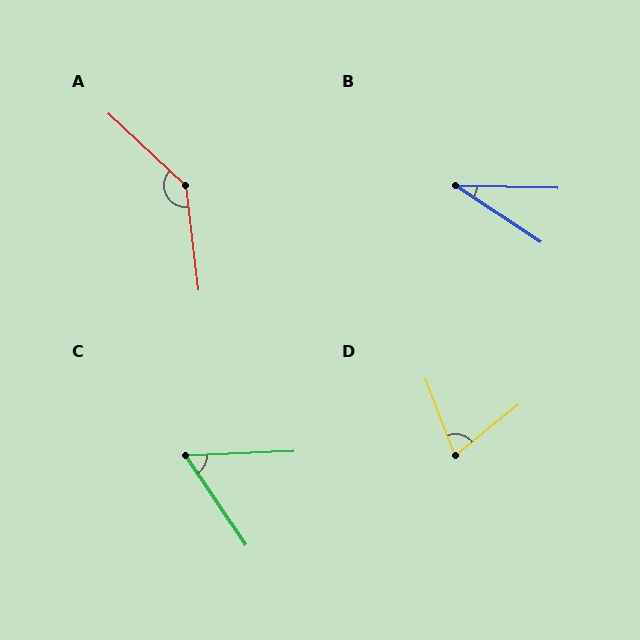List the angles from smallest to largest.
B (33°), C (58°), D (72°), A (140°).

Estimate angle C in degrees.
Approximately 58 degrees.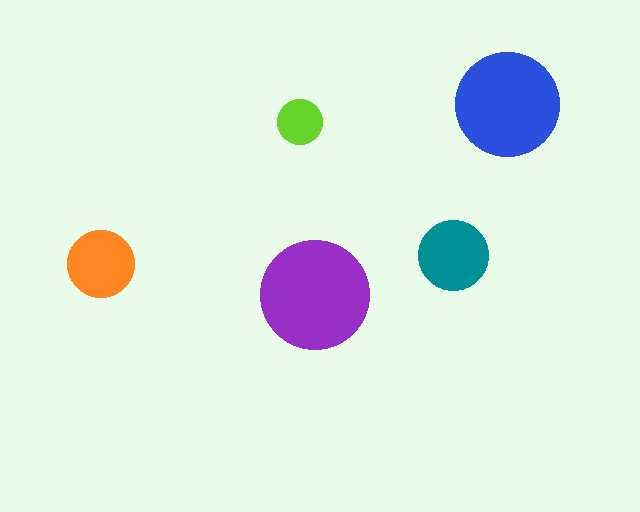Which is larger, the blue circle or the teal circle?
The blue one.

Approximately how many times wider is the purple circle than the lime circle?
About 2.5 times wider.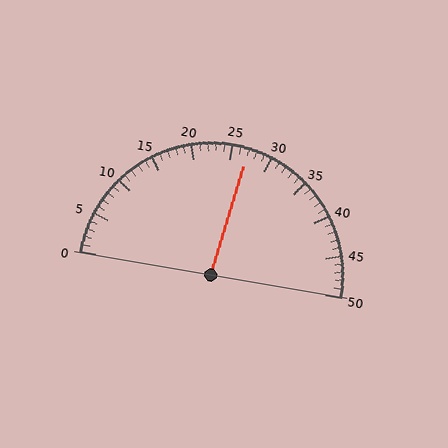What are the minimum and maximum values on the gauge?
The gauge ranges from 0 to 50.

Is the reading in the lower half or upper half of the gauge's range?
The reading is in the upper half of the range (0 to 50).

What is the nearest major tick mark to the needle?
The nearest major tick mark is 25.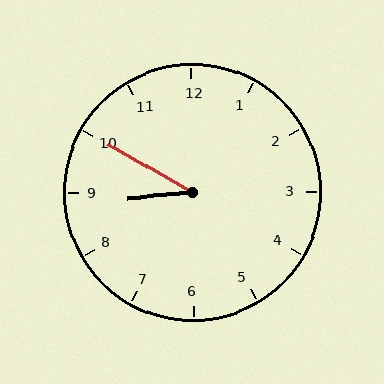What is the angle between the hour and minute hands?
Approximately 35 degrees.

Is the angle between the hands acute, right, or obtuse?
It is acute.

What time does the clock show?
8:50.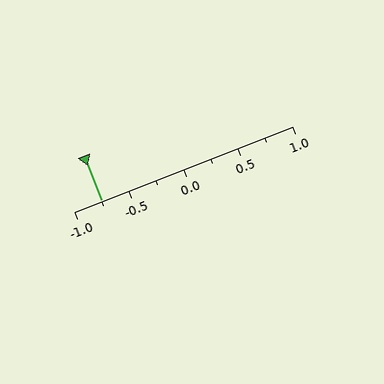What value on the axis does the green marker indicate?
The marker indicates approximately -0.75.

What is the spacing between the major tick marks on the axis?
The major ticks are spaced 0.5 apart.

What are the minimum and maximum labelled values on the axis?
The axis runs from -1.0 to 1.0.